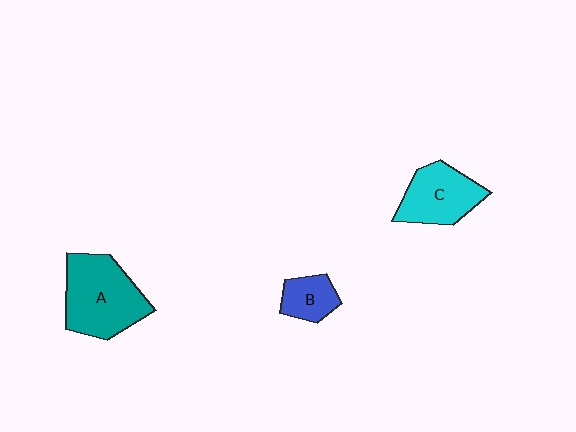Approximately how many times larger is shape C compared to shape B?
Approximately 1.8 times.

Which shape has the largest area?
Shape A (teal).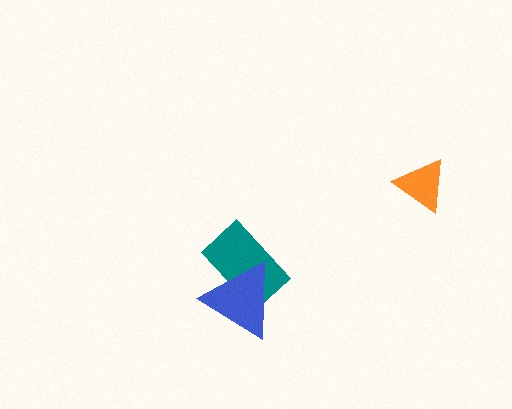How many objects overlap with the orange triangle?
0 objects overlap with the orange triangle.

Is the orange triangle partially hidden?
No, no other shape covers it.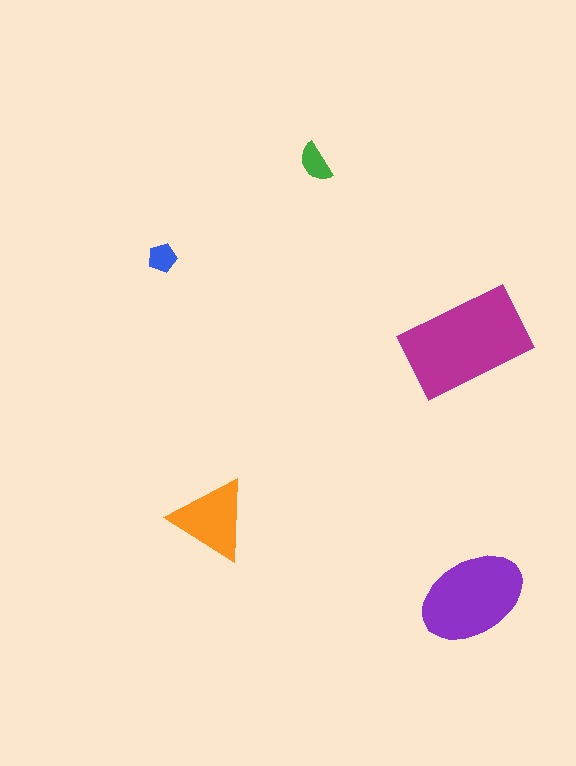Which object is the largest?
The magenta rectangle.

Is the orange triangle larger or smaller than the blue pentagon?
Larger.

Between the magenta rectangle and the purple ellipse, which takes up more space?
The magenta rectangle.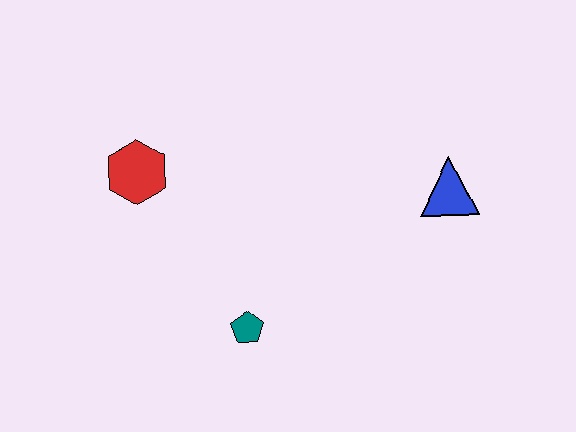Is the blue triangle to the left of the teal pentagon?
No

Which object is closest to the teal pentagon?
The red hexagon is closest to the teal pentagon.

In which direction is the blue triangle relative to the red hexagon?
The blue triangle is to the right of the red hexagon.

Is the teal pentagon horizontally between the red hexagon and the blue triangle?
Yes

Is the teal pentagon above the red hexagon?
No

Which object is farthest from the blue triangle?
The red hexagon is farthest from the blue triangle.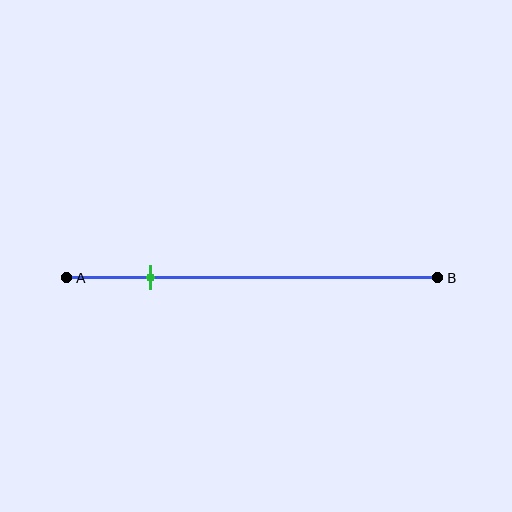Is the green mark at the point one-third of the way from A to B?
No, the mark is at about 20% from A, not at the 33% one-third point.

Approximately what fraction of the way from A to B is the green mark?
The green mark is approximately 20% of the way from A to B.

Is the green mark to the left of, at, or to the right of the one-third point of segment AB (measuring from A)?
The green mark is to the left of the one-third point of segment AB.